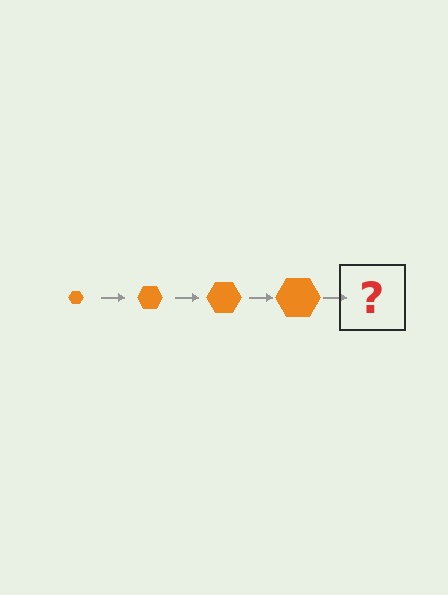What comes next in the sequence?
The next element should be an orange hexagon, larger than the previous one.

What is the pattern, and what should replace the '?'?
The pattern is that the hexagon gets progressively larger each step. The '?' should be an orange hexagon, larger than the previous one.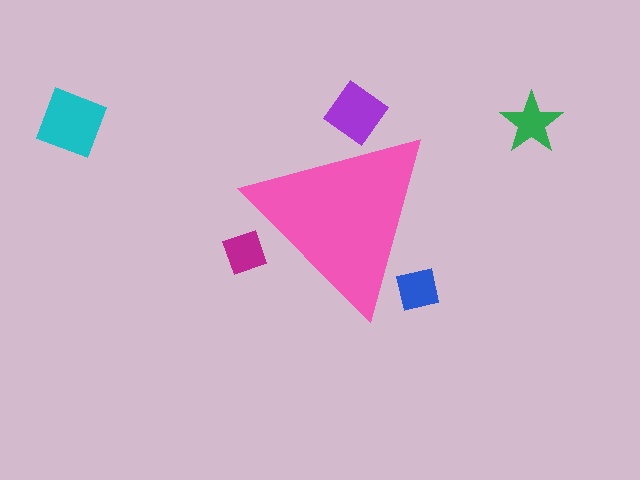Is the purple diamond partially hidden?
Yes, the purple diamond is partially hidden behind the pink triangle.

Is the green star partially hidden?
No, the green star is fully visible.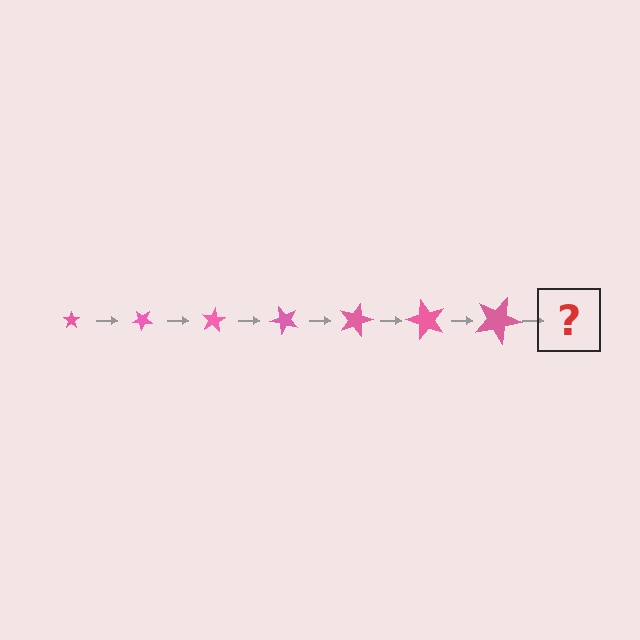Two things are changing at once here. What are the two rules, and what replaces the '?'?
The two rules are that the star grows larger each step and it rotates 40 degrees each step. The '?' should be a star, larger than the previous one and rotated 280 degrees from the start.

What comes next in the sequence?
The next element should be a star, larger than the previous one and rotated 280 degrees from the start.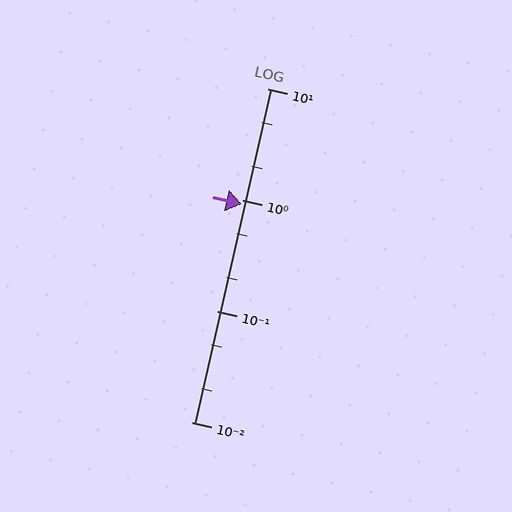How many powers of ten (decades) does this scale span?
The scale spans 3 decades, from 0.01 to 10.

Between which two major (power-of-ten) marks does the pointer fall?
The pointer is between 0.1 and 1.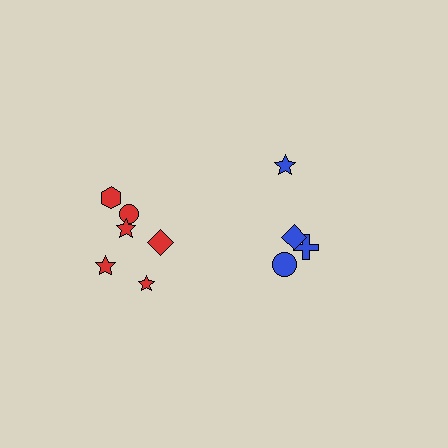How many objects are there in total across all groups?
There are 10 objects.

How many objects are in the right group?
There are 4 objects.